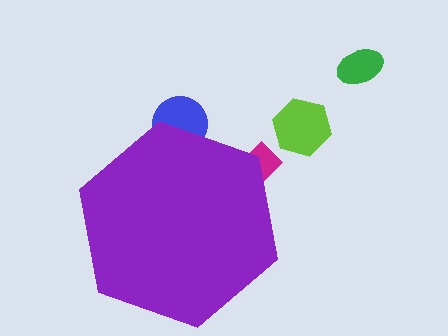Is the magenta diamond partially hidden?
Yes, the magenta diamond is partially hidden behind the purple hexagon.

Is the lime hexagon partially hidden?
No, the lime hexagon is fully visible.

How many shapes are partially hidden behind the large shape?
2 shapes are partially hidden.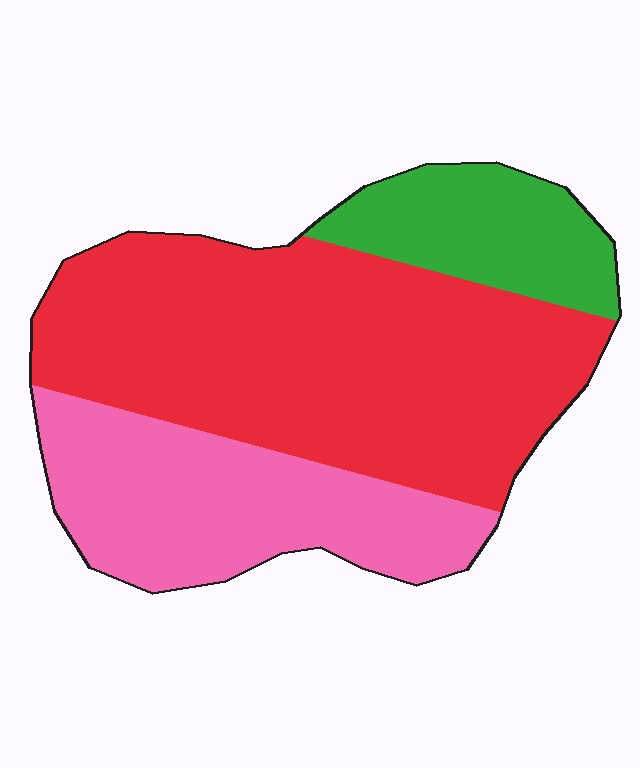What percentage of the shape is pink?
Pink takes up about one quarter (1/4) of the shape.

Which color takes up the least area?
Green, at roughly 15%.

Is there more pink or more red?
Red.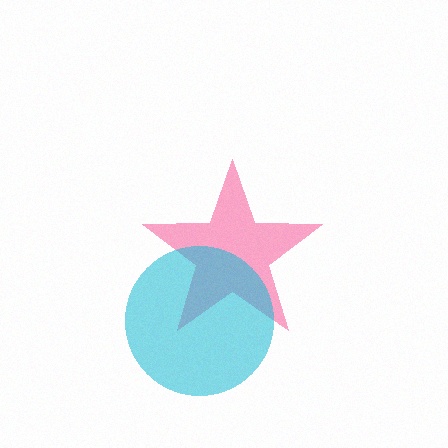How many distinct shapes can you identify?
There are 2 distinct shapes: a pink star, a cyan circle.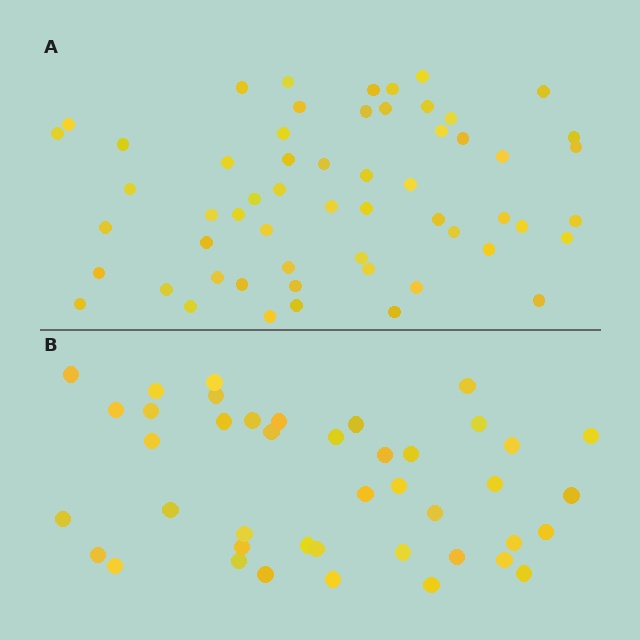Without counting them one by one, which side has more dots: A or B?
Region A (the top region) has more dots.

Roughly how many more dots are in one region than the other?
Region A has approximately 15 more dots than region B.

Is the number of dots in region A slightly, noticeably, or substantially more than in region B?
Region A has noticeably more, but not dramatically so. The ratio is roughly 1.4 to 1.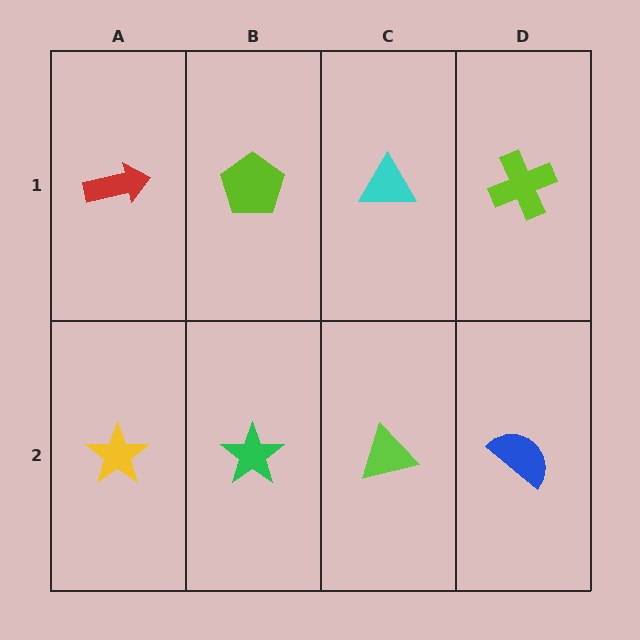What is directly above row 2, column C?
A cyan triangle.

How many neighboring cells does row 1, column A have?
2.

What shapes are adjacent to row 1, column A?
A yellow star (row 2, column A), a lime pentagon (row 1, column B).